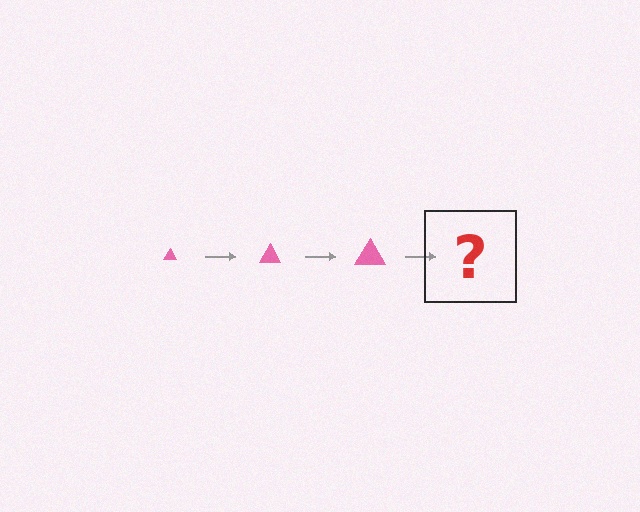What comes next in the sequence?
The next element should be a pink triangle, larger than the previous one.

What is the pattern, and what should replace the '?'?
The pattern is that the triangle gets progressively larger each step. The '?' should be a pink triangle, larger than the previous one.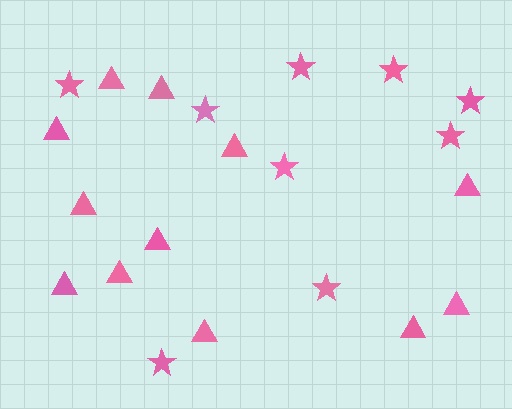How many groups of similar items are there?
There are 2 groups: one group of triangles (12) and one group of stars (9).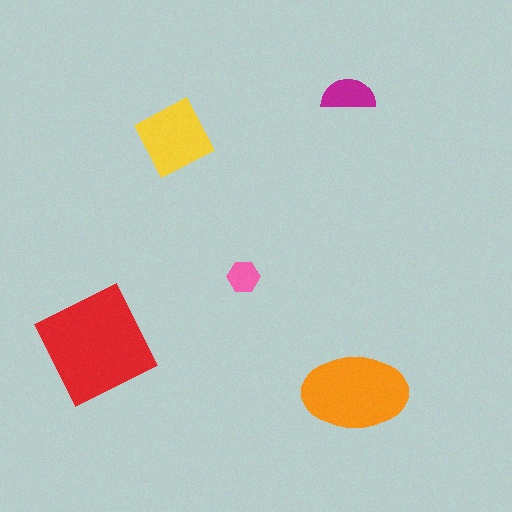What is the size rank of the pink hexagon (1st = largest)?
5th.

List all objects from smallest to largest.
The pink hexagon, the magenta semicircle, the yellow diamond, the orange ellipse, the red square.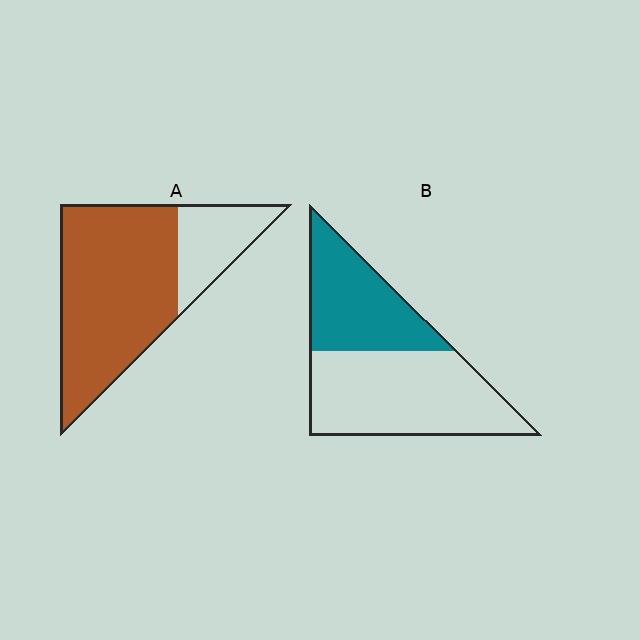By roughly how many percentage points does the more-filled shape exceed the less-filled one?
By roughly 35 percentage points (A over B).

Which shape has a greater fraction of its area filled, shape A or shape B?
Shape A.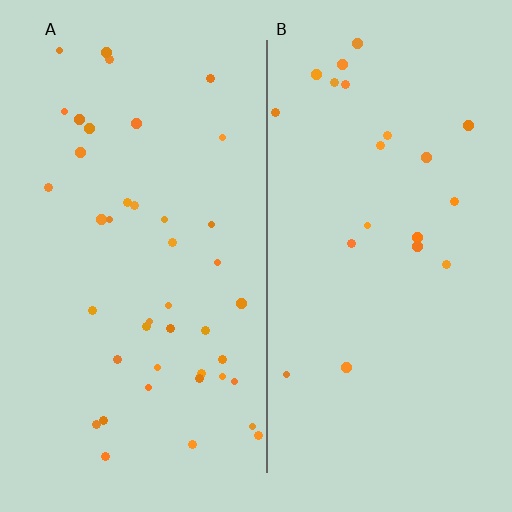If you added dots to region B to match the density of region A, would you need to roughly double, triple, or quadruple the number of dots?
Approximately double.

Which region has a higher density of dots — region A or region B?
A (the left).